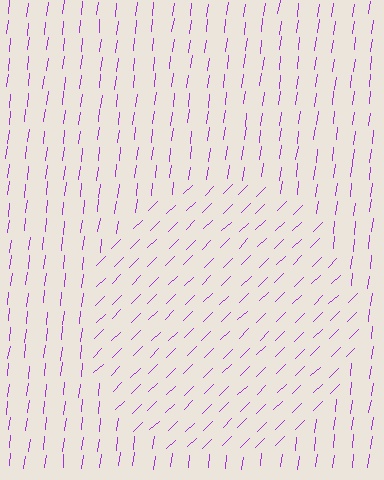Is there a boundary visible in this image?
Yes, there is a texture boundary formed by a change in line orientation.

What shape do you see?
I see a circle.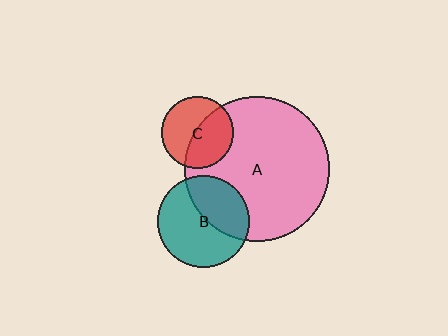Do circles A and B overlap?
Yes.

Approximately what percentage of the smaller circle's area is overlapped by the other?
Approximately 40%.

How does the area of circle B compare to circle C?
Approximately 1.6 times.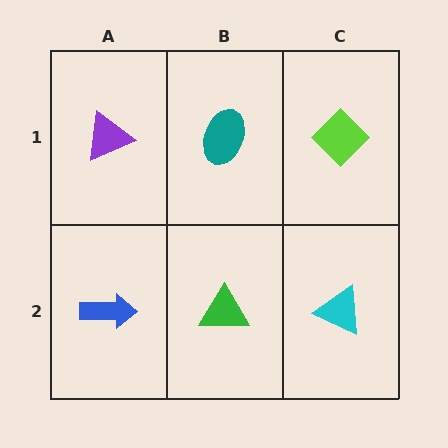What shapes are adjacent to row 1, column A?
A blue arrow (row 2, column A), a teal ellipse (row 1, column B).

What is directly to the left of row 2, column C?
A green triangle.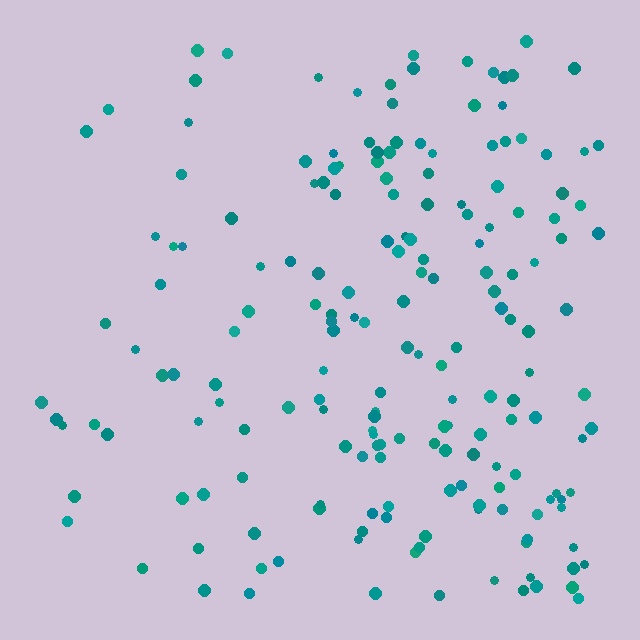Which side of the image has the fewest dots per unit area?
The left.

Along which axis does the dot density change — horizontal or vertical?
Horizontal.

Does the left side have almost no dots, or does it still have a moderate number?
Still a moderate number, just noticeably fewer than the right.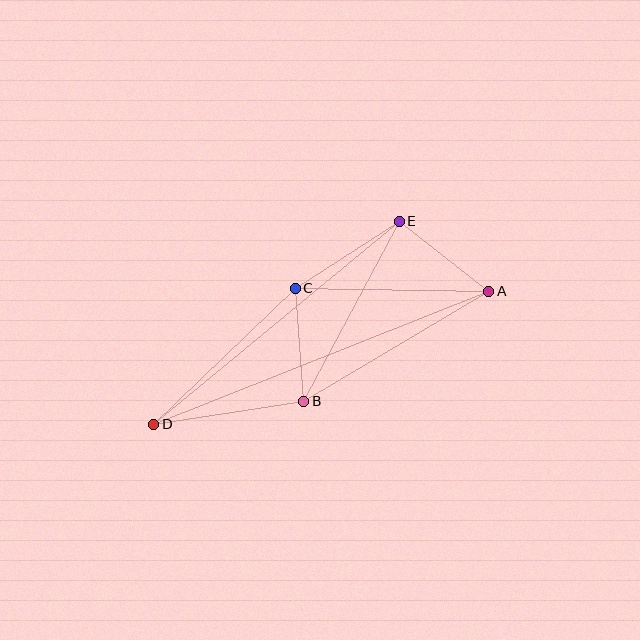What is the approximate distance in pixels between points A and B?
The distance between A and B is approximately 215 pixels.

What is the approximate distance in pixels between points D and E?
The distance between D and E is approximately 319 pixels.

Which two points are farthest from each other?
Points A and D are farthest from each other.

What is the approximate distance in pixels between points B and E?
The distance between B and E is approximately 204 pixels.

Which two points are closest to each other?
Points B and C are closest to each other.